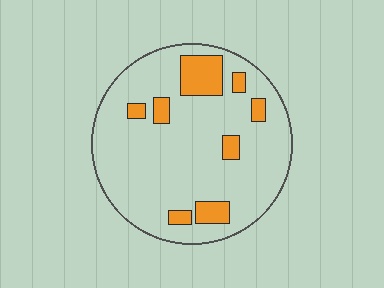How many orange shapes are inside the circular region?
8.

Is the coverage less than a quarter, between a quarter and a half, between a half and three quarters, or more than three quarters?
Less than a quarter.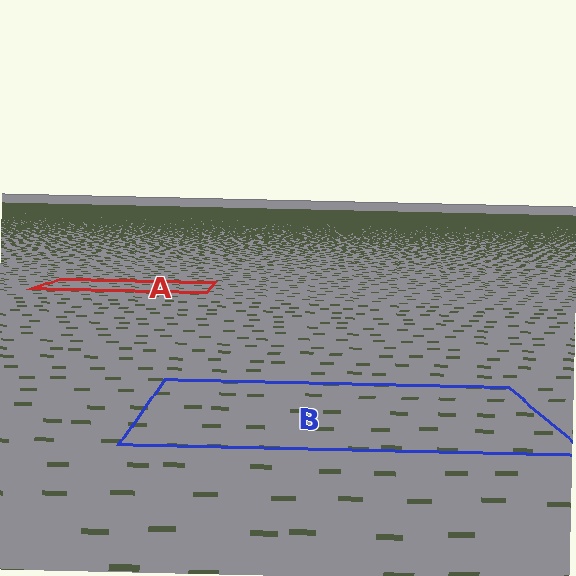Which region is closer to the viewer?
Region B is closer. The texture elements there are larger and more spread out.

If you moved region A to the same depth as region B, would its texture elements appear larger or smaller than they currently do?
They would appear larger. At a closer depth, the same texture elements are projected at a bigger on-screen size.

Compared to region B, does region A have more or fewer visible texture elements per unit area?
Region A has more texture elements per unit area — they are packed more densely because it is farther away.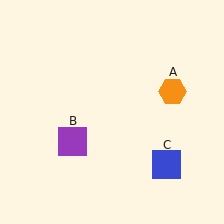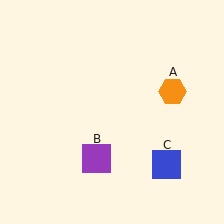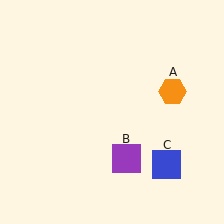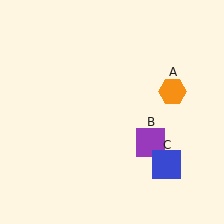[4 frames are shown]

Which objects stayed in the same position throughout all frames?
Orange hexagon (object A) and blue square (object C) remained stationary.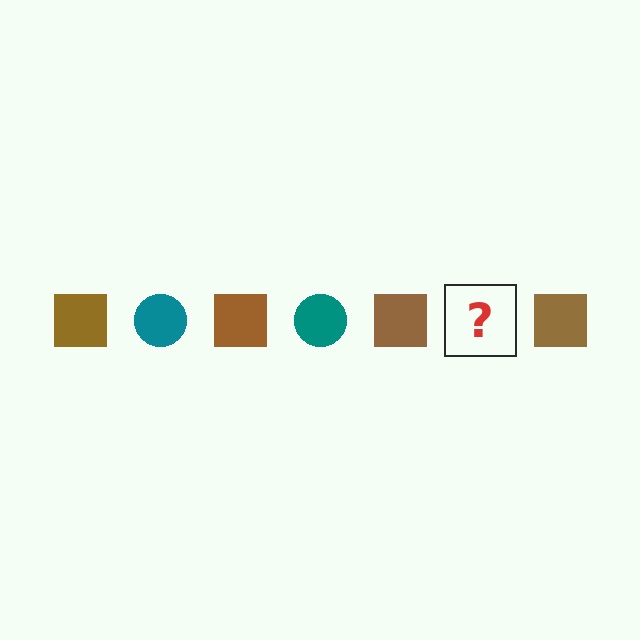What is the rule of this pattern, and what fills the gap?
The rule is that the pattern alternates between brown square and teal circle. The gap should be filled with a teal circle.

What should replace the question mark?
The question mark should be replaced with a teal circle.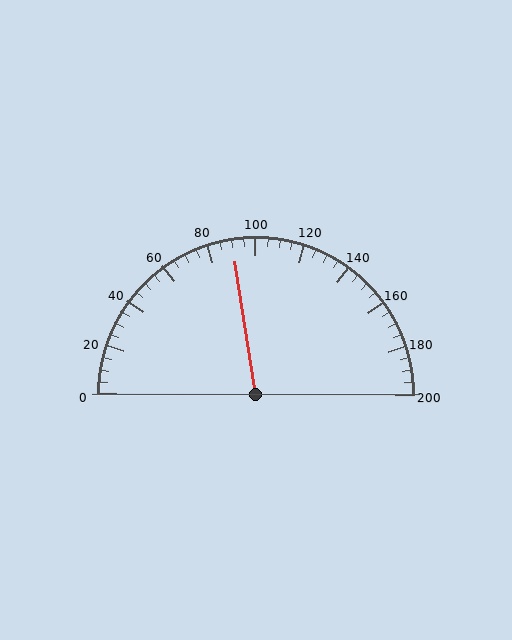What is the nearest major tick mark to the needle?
The nearest major tick mark is 80.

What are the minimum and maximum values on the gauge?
The gauge ranges from 0 to 200.